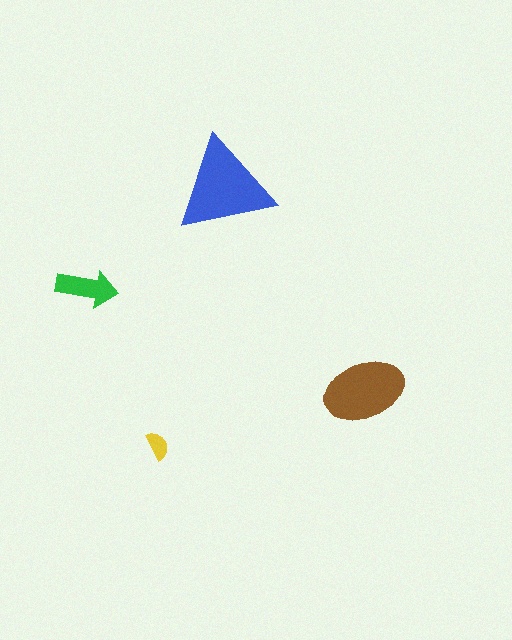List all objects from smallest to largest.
The yellow semicircle, the green arrow, the brown ellipse, the blue triangle.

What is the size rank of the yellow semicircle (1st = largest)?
4th.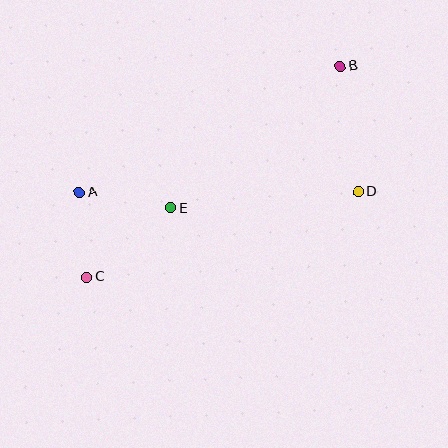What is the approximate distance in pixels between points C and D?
The distance between C and D is approximately 284 pixels.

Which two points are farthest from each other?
Points B and C are farthest from each other.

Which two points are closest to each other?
Points A and C are closest to each other.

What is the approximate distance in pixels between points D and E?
The distance between D and E is approximately 187 pixels.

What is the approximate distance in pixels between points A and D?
The distance between A and D is approximately 279 pixels.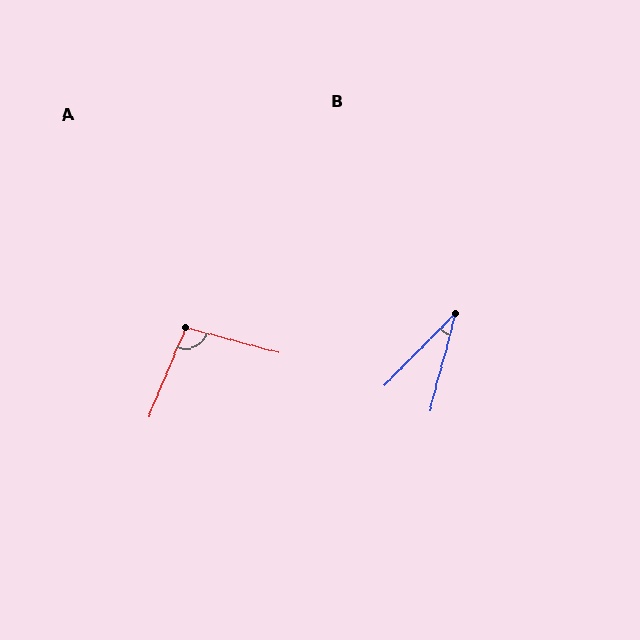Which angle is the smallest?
B, at approximately 30 degrees.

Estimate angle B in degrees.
Approximately 30 degrees.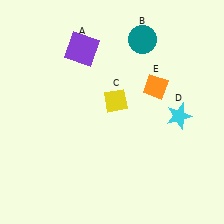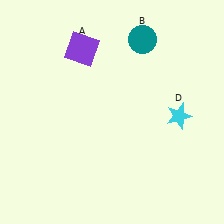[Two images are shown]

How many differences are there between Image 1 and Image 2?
There are 2 differences between the two images.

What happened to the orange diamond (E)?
The orange diamond (E) was removed in Image 2. It was in the top-right area of Image 1.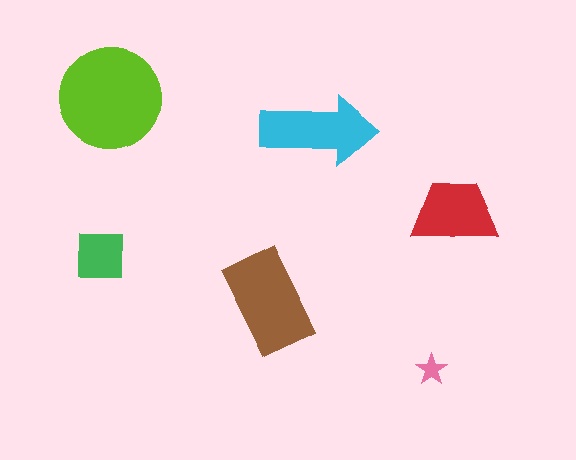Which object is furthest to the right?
The red trapezoid is rightmost.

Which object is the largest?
The lime circle.